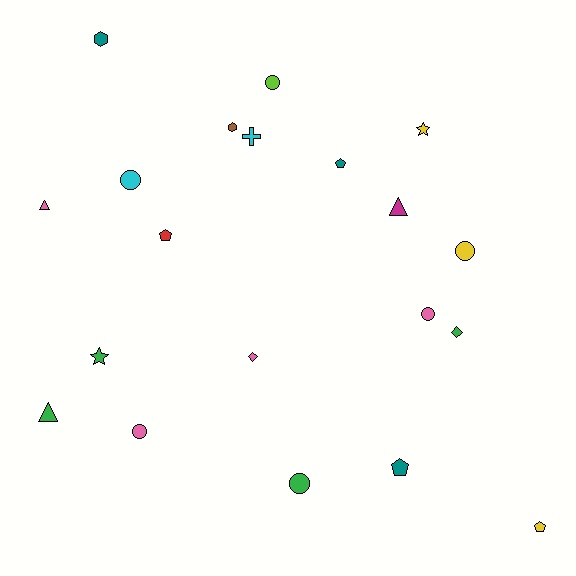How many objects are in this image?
There are 20 objects.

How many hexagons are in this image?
There are 2 hexagons.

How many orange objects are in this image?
There are no orange objects.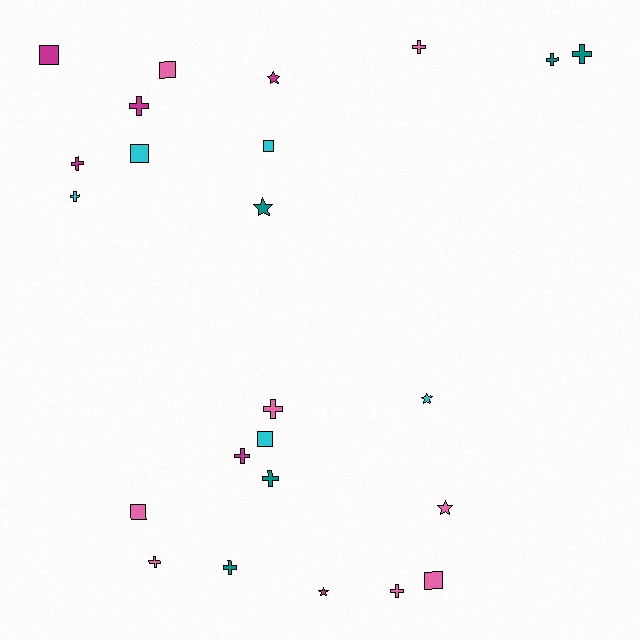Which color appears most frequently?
Pink, with 8 objects.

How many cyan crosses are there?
There is 1 cyan cross.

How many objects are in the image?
There are 24 objects.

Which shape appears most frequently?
Cross, with 12 objects.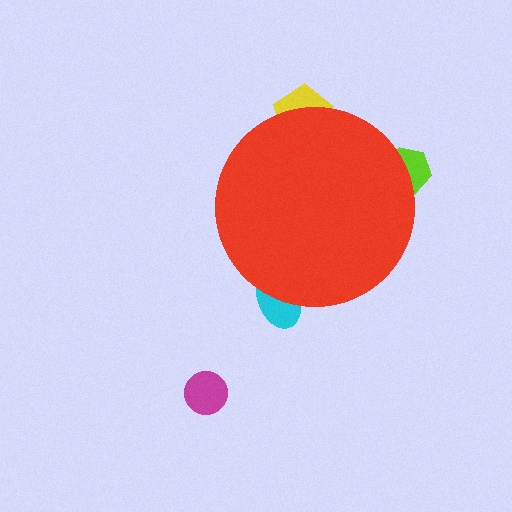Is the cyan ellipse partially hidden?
Yes, the cyan ellipse is partially hidden behind the red circle.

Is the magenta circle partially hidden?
No, the magenta circle is fully visible.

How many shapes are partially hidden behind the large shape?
3 shapes are partially hidden.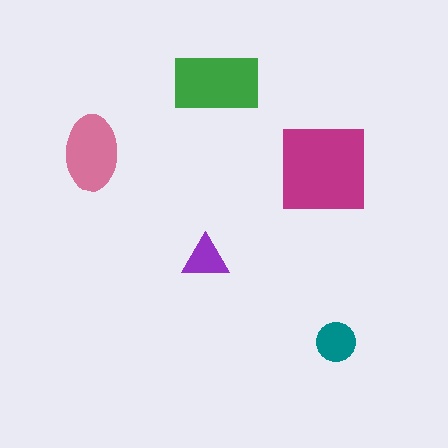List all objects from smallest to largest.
The purple triangle, the teal circle, the pink ellipse, the green rectangle, the magenta square.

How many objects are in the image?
There are 5 objects in the image.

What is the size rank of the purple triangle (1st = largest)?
5th.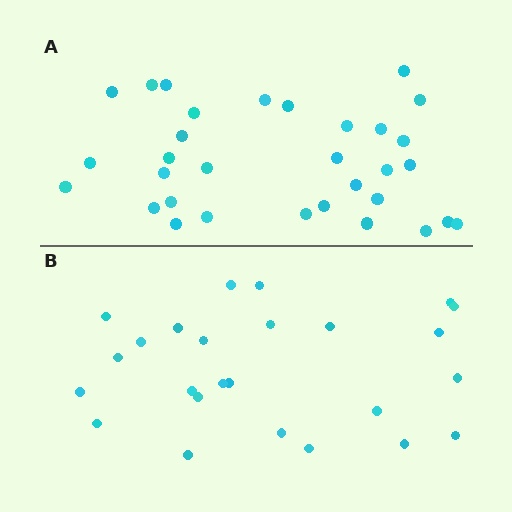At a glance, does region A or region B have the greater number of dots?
Region A (the top region) has more dots.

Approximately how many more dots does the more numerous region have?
Region A has roughly 8 or so more dots than region B.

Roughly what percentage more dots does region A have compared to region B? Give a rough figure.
About 30% more.